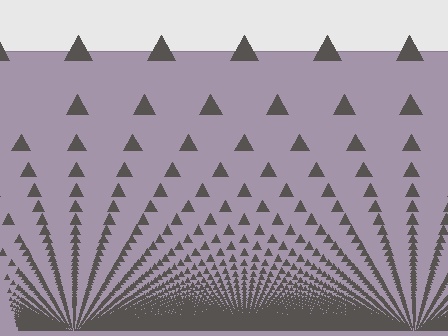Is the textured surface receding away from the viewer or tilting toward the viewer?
The surface appears to tilt toward the viewer. Texture elements get larger and sparser toward the top.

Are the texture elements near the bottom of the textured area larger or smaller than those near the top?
Smaller. The gradient is inverted — elements near the bottom are smaller and denser.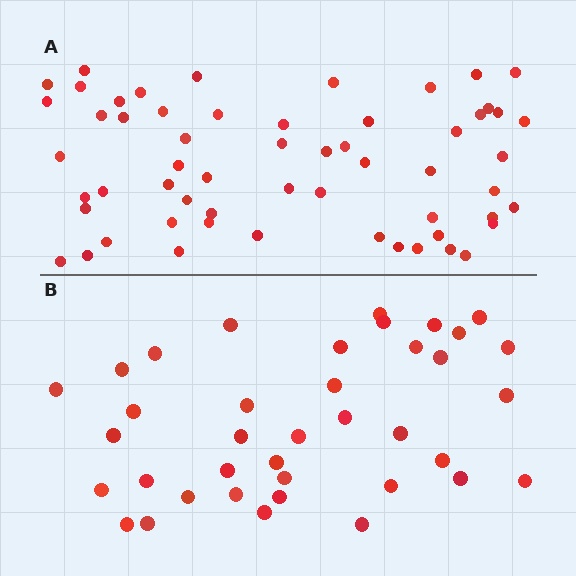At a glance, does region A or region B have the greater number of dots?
Region A (the top region) has more dots.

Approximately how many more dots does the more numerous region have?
Region A has approximately 20 more dots than region B.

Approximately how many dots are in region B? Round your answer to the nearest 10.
About 40 dots. (The exact count is 38, which rounds to 40.)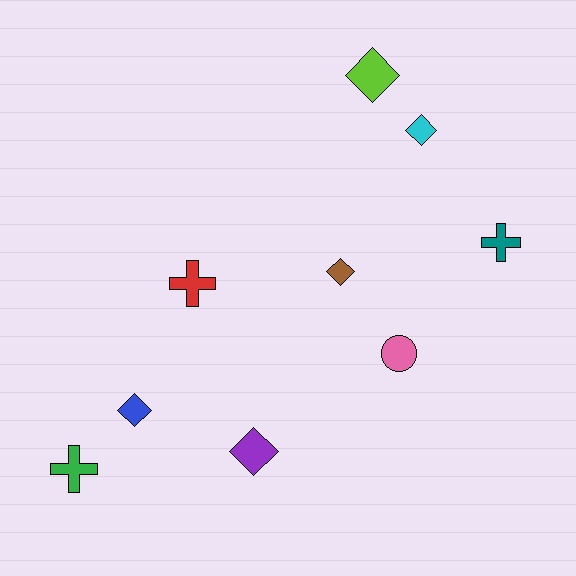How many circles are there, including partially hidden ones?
There is 1 circle.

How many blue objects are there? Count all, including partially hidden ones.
There is 1 blue object.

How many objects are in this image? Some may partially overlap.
There are 9 objects.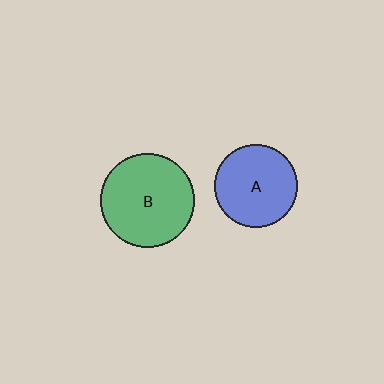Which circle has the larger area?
Circle B (green).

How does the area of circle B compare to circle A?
Approximately 1.3 times.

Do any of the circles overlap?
No, none of the circles overlap.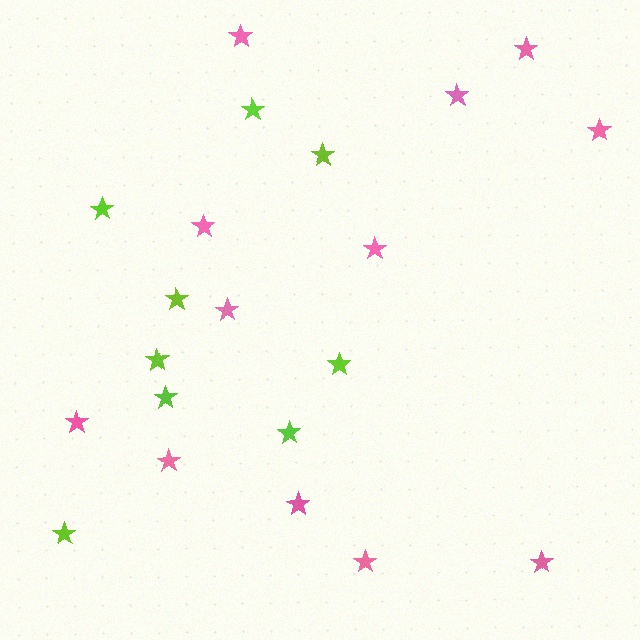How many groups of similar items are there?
There are 2 groups: one group of pink stars (12) and one group of lime stars (9).